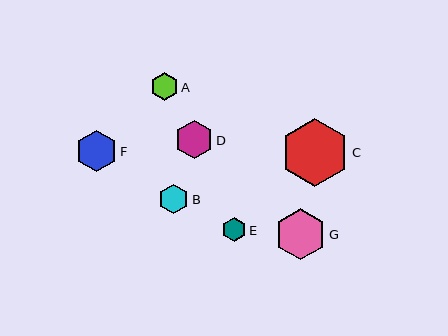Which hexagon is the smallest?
Hexagon E is the smallest with a size of approximately 24 pixels.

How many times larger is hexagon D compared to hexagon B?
Hexagon D is approximately 1.3 times the size of hexagon B.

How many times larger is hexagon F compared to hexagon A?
Hexagon F is approximately 1.5 times the size of hexagon A.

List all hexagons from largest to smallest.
From largest to smallest: C, G, F, D, B, A, E.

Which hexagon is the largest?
Hexagon C is the largest with a size of approximately 68 pixels.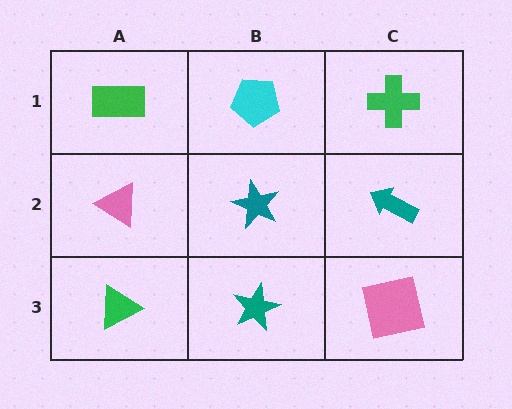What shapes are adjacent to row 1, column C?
A teal arrow (row 2, column C), a cyan pentagon (row 1, column B).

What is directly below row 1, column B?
A teal star.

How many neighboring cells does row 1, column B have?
3.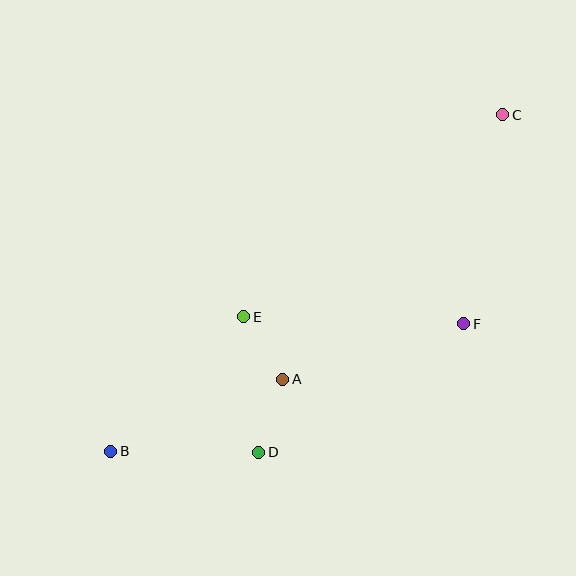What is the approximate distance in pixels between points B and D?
The distance between B and D is approximately 148 pixels.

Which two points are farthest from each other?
Points B and C are farthest from each other.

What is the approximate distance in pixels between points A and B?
The distance between A and B is approximately 186 pixels.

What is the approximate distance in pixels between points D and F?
The distance between D and F is approximately 242 pixels.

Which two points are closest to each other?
Points A and E are closest to each other.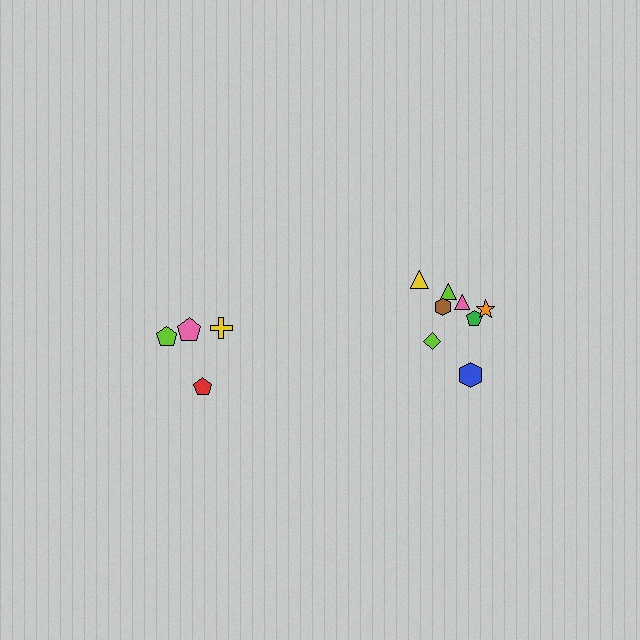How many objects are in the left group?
There are 4 objects.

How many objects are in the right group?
There are 8 objects.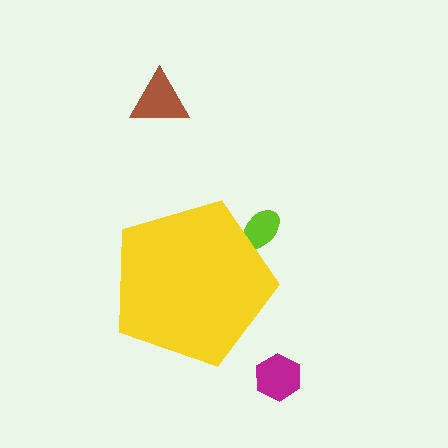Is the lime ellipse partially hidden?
Yes, the lime ellipse is partially hidden behind the yellow pentagon.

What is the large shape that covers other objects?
A yellow pentagon.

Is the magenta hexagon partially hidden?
No, the magenta hexagon is fully visible.